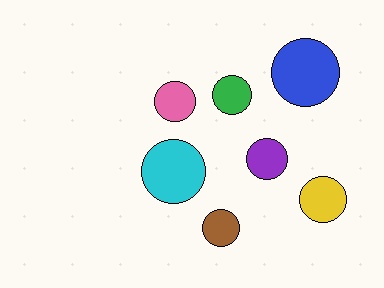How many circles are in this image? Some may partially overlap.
There are 7 circles.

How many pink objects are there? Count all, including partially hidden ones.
There is 1 pink object.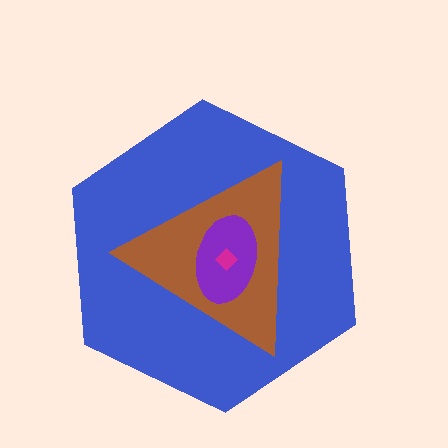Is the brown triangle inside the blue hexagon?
Yes.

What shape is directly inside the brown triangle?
The purple ellipse.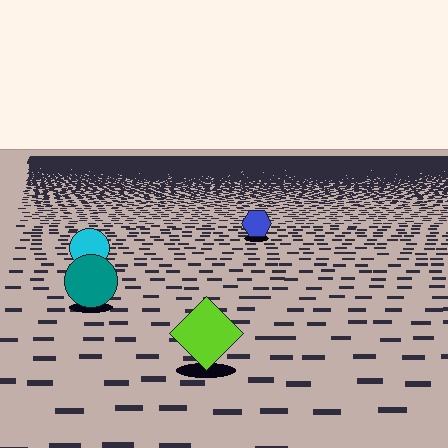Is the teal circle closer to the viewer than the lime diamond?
No. The lime diamond is closer — you can tell from the texture gradient: the ground texture is coarser near it.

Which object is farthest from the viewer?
The blue hexagon is farthest from the viewer. It appears smaller and the ground texture around it is denser.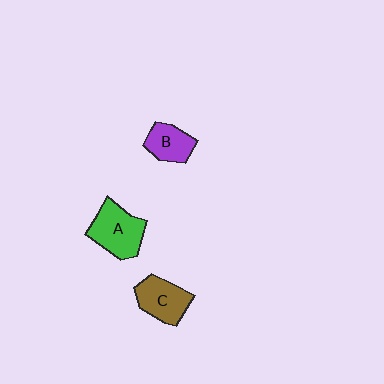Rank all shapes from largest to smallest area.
From largest to smallest: A (green), C (brown), B (purple).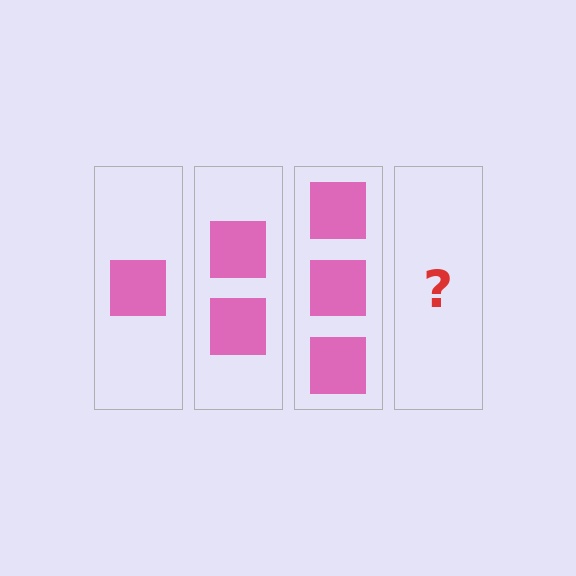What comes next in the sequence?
The next element should be 4 squares.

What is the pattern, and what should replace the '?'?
The pattern is that each step adds one more square. The '?' should be 4 squares.